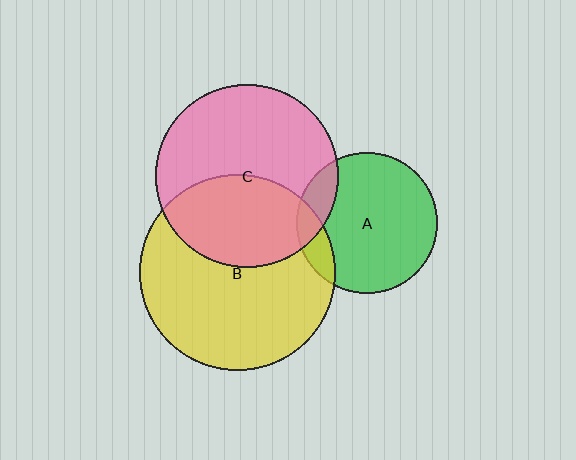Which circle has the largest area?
Circle B (yellow).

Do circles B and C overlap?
Yes.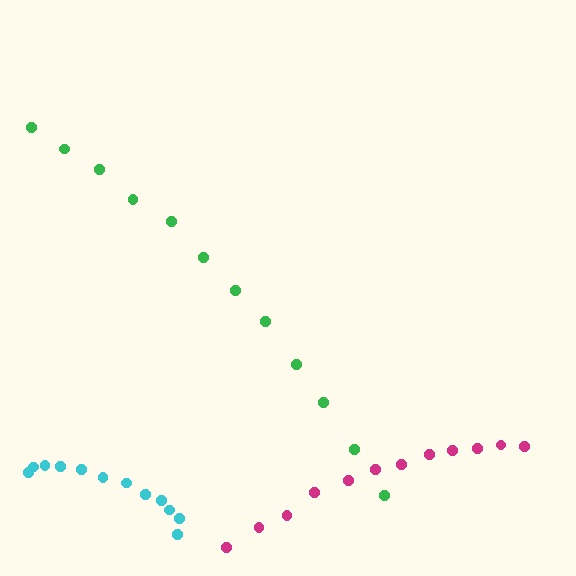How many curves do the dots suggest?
There are 3 distinct paths.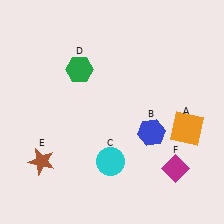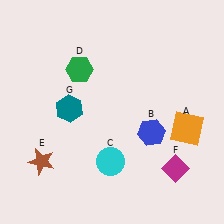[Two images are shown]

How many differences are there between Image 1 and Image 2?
There is 1 difference between the two images.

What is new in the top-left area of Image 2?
A teal hexagon (G) was added in the top-left area of Image 2.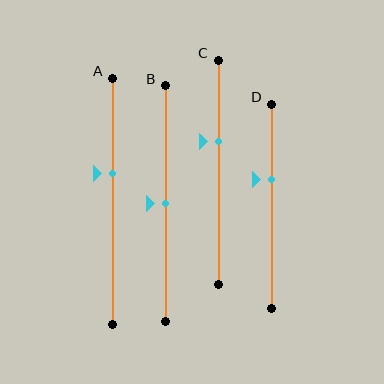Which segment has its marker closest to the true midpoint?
Segment B has its marker closest to the true midpoint.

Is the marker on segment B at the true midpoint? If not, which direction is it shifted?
Yes, the marker on segment B is at the true midpoint.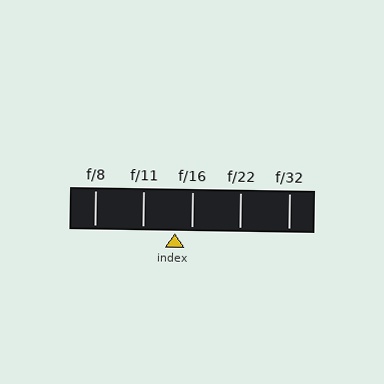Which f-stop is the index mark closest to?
The index mark is closest to f/16.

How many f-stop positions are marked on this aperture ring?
There are 5 f-stop positions marked.